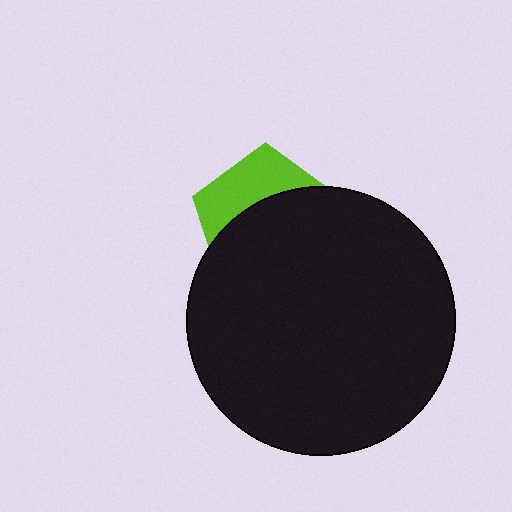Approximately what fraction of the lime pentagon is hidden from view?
Roughly 64% of the lime pentagon is hidden behind the black circle.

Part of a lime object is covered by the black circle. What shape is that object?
It is a pentagon.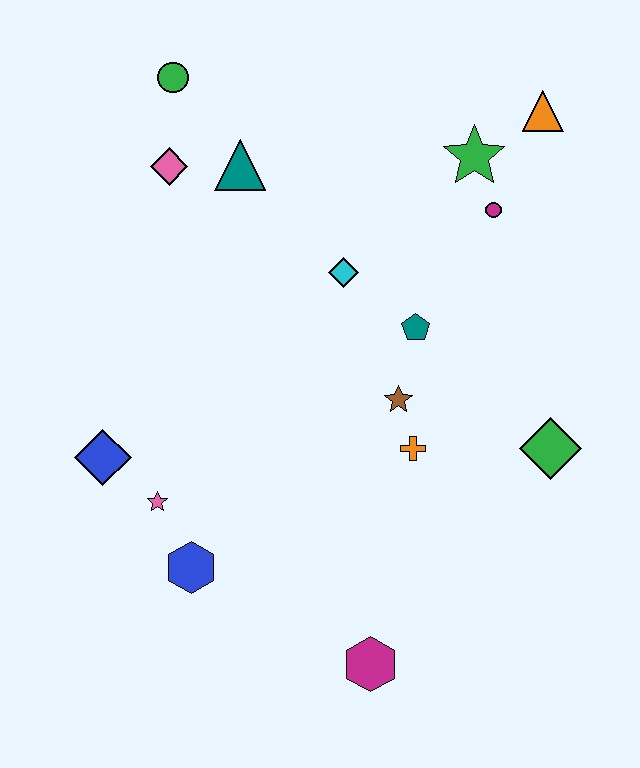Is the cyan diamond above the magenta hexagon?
Yes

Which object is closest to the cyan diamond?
The teal pentagon is closest to the cyan diamond.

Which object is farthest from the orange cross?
The green circle is farthest from the orange cross.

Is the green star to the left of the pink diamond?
No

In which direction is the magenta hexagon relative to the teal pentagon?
The magenta hexagon is below the teal pentagon.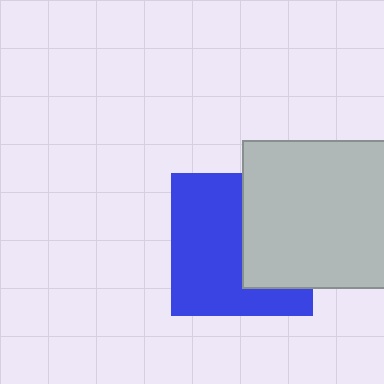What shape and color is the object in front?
The object in front is a light gray square.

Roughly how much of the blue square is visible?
About half of it is visible (roughly 59%).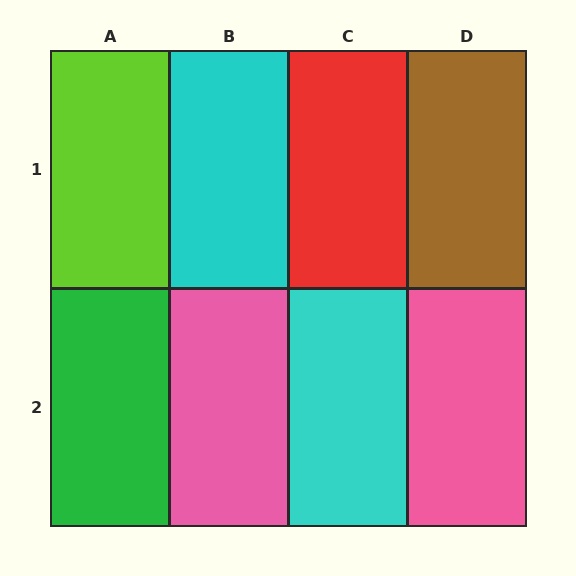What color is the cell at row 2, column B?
Pink.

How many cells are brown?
1 cell is brown.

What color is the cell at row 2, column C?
Cyan.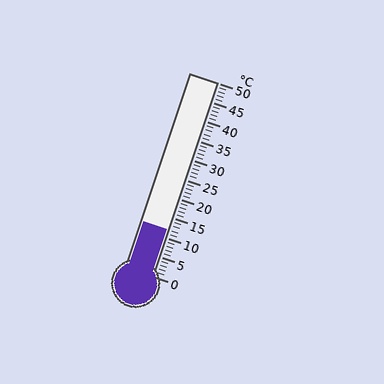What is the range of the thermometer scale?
The thermometer scale ranges from 0°C to 50°C.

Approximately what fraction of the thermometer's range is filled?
The thermometer is filled to approximately 25% of its range.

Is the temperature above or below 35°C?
The temperature is below 35°C.